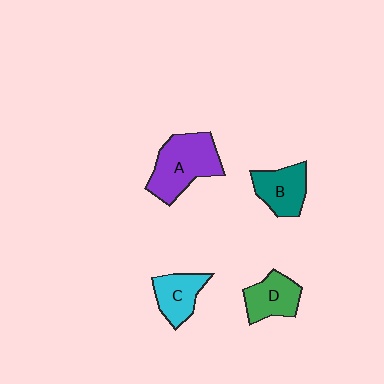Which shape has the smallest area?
Shape C (cyan).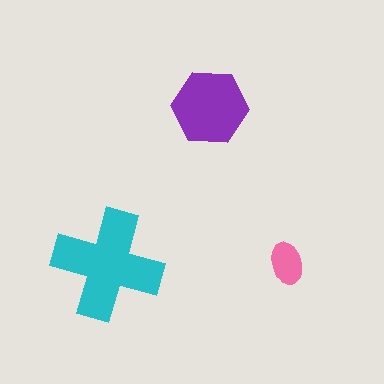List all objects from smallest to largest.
The pink ellipse, the purple hexagon, the cyan cross.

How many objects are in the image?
There are 3 objects in the image.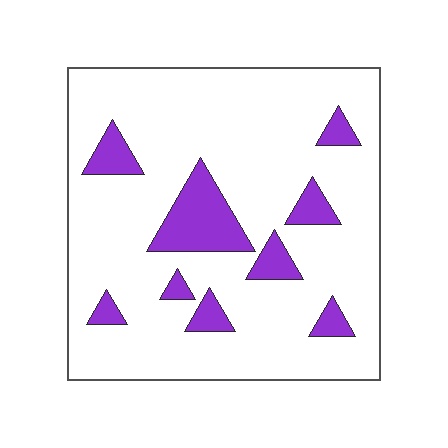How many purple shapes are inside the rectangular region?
9.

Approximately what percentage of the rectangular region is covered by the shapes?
Approximately 15%.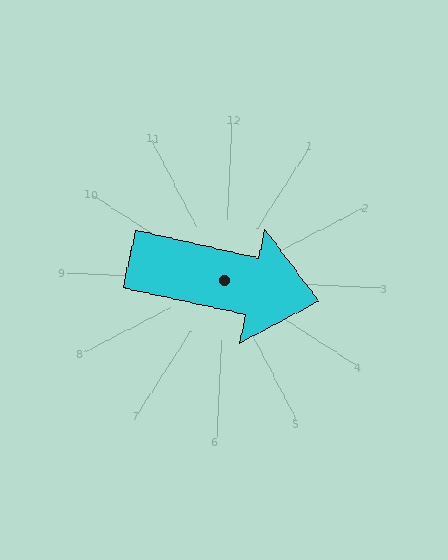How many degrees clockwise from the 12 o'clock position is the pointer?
Approximately 100 degrees.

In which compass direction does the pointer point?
East.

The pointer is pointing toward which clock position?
Roughly 3 o'clock.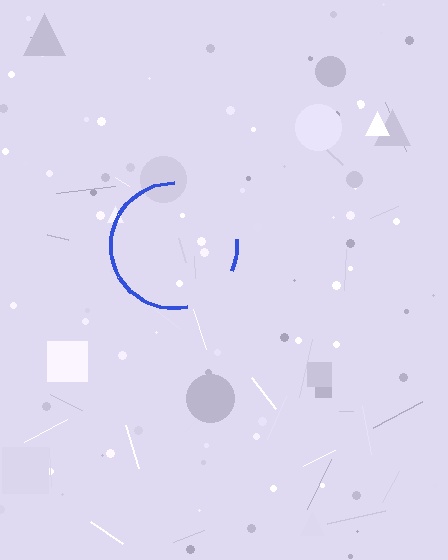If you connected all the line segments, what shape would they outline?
They would outline a circle.